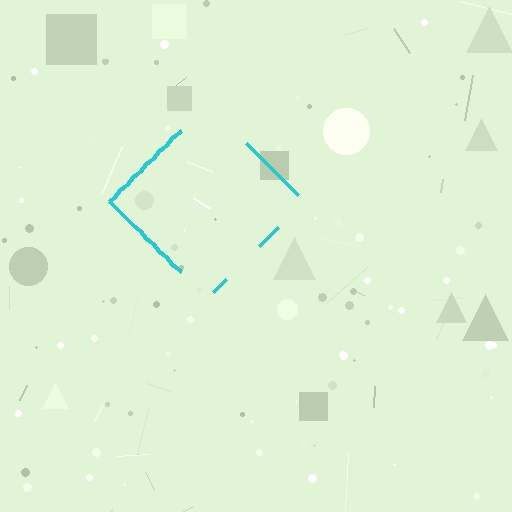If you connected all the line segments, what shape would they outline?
They would outline a diamond.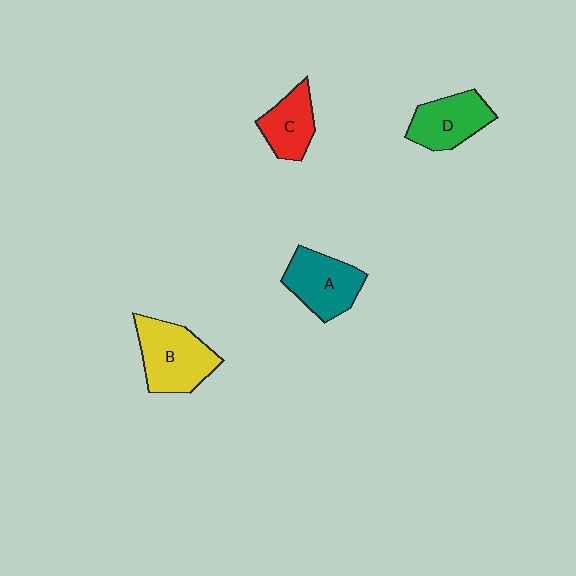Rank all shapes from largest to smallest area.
From largest to smallest: B (yellow), A (teal), D (green), C (red).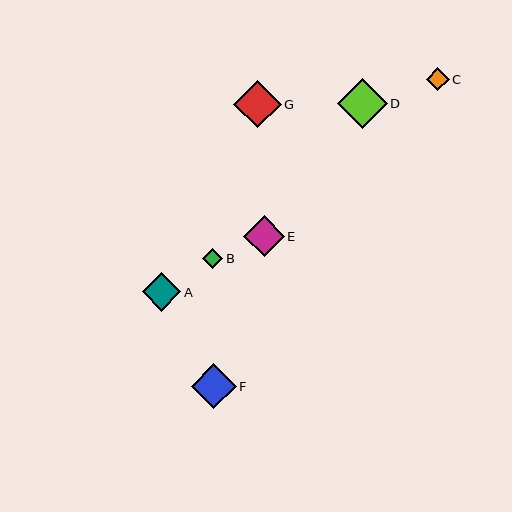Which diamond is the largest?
Diamond D is the largest with a size of approximately 50 pixels.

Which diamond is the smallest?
Diamond B is the smallest with a size of approximately 20 pixels.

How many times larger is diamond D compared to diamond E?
Diamond D is approximately 1.2 times the size of diamond E.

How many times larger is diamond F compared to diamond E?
Diamond F is approximately 1.1 times the size of diamond E.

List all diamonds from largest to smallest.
From largest to smallest: D, G, F, E, A, C, B.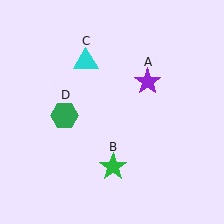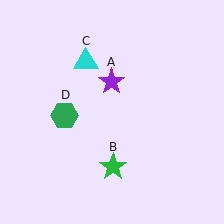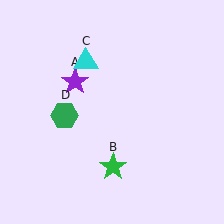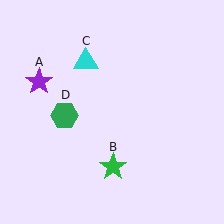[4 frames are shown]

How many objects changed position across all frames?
1 object changed position: purple star (object A).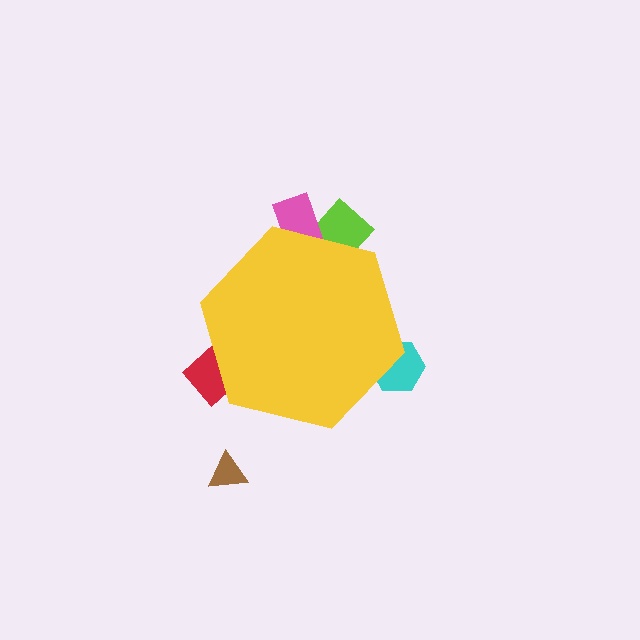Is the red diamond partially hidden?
Yes, the red diamond is partially hidden behind the yellow hexagon.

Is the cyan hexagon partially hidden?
Yes, the cyan hexagon is partially hidden behind the yellow hexagon.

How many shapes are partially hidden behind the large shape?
4 shapes are partially hidden.